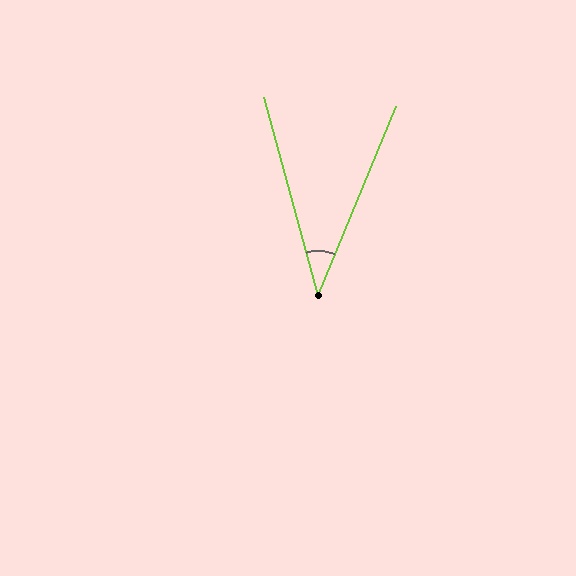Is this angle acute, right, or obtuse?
It is acute.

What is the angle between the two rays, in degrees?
Approximately 38 degrees.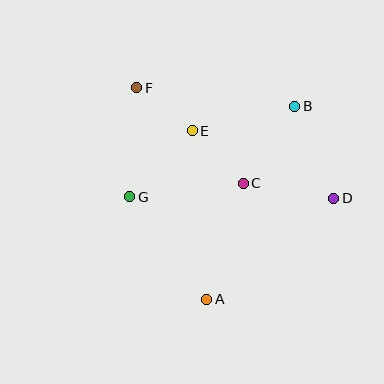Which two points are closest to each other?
Points E and F are closest to each other.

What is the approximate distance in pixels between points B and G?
The distance between B and G is approximately 188 pixels.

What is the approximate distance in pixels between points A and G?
The distance between A and G is approximately 128 pixels.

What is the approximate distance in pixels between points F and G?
The distance between F and G is approximately 109 pixels.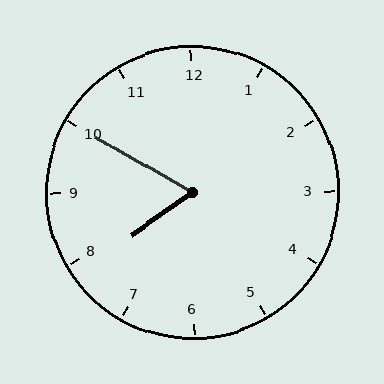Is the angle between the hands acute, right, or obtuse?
It is acute.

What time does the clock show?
7:50.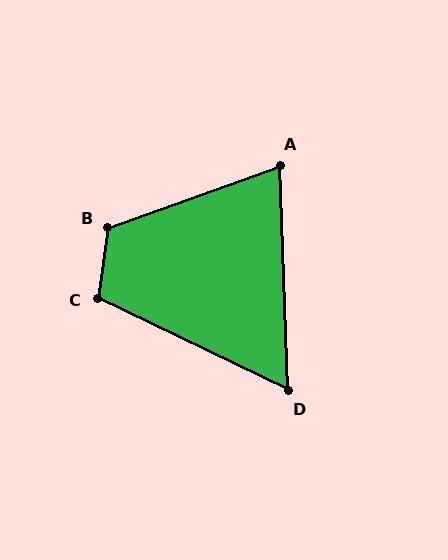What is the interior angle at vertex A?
Approximately 72 degrees (acute).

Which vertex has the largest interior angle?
B, at approximately 118 degrees.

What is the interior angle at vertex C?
Approximately 108 degrees (obtuse).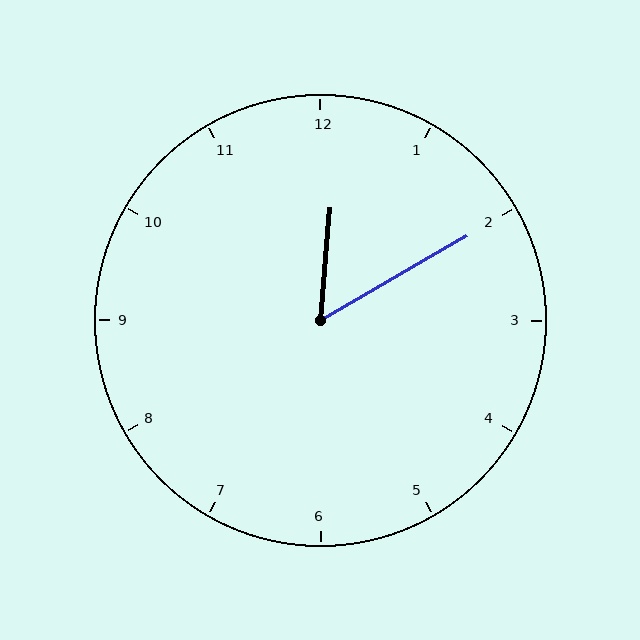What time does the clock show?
12:10.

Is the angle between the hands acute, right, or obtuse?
It is acute.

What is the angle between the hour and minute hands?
Approximately 55 degrees.